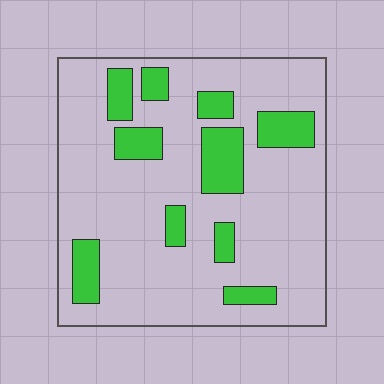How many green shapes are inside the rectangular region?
10.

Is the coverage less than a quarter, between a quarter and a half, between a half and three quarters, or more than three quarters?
Less than a quarter.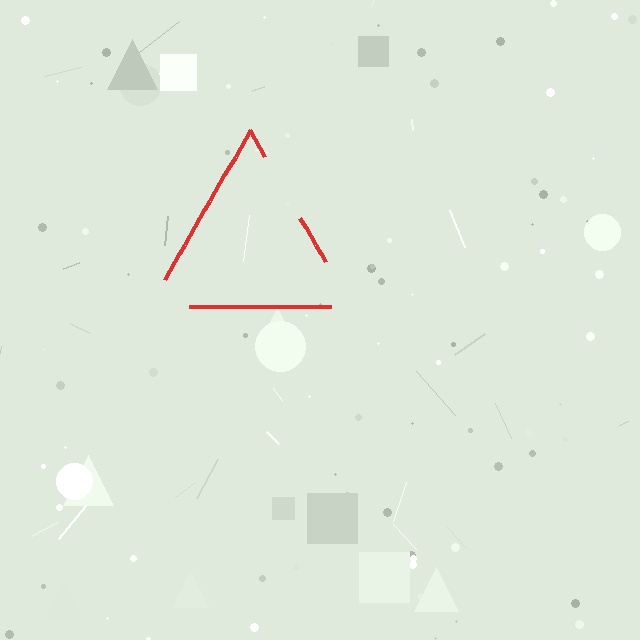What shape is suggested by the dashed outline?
The dashed outline suggests a triangle.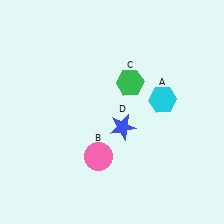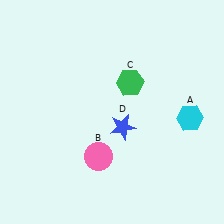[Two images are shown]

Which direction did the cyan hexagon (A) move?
The cyan hexagon (A) moved right.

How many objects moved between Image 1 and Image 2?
1 object moved between the two images.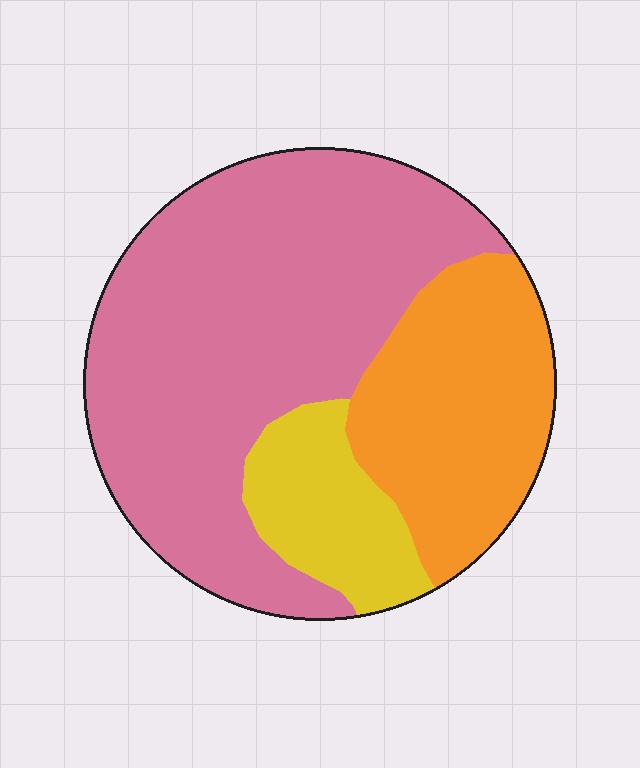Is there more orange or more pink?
Pink.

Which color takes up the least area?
Yellow, at roughly 15%.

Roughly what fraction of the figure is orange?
Orange covers roughly 25% of the figure.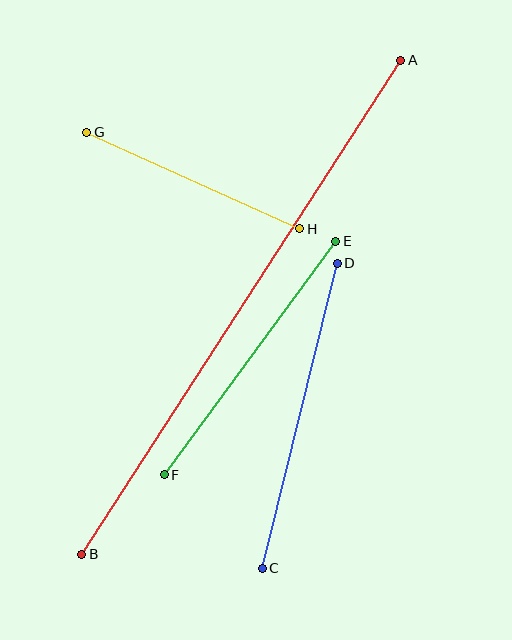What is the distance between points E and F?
The distance is approximately 290 pixels.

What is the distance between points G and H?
The distance is approximately 234 pixels.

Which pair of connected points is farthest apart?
Points A and B are farthest apart.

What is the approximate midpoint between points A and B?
The midpoint is at approximately (241, 307) pixels.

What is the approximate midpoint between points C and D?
The midpoint is at approximately (300, 416) pixels.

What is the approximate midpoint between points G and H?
The midpoint is at approximately (193, 180) pixels.